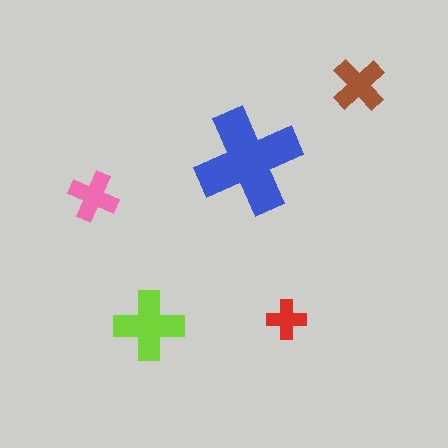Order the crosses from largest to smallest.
the blue one, the lime one, the brown one, the pink one, the red one.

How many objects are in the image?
There are 5 objects in the image.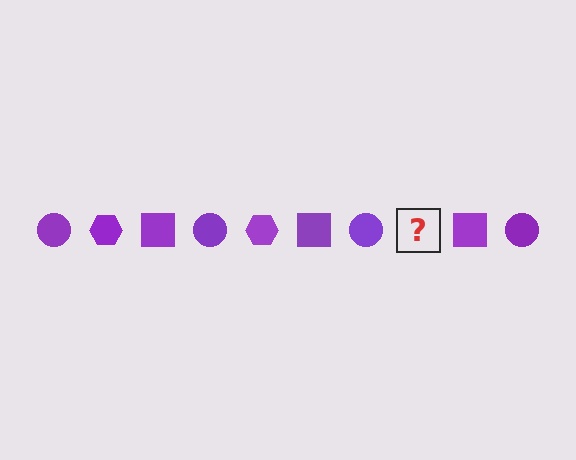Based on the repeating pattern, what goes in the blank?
The blank should be a purple hexagon.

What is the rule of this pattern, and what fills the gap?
The rule is that the pattern cycles through circle, hexagon, square shapes in purple. The gap should be filled with a purple hexagon.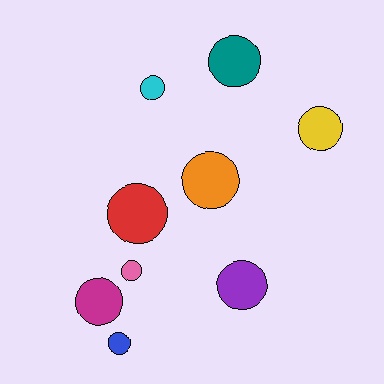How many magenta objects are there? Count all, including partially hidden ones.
There is 1 magenta object.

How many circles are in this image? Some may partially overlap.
There are 9 circles.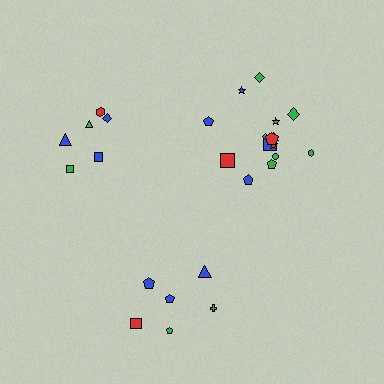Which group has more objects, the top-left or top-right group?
The top-right group.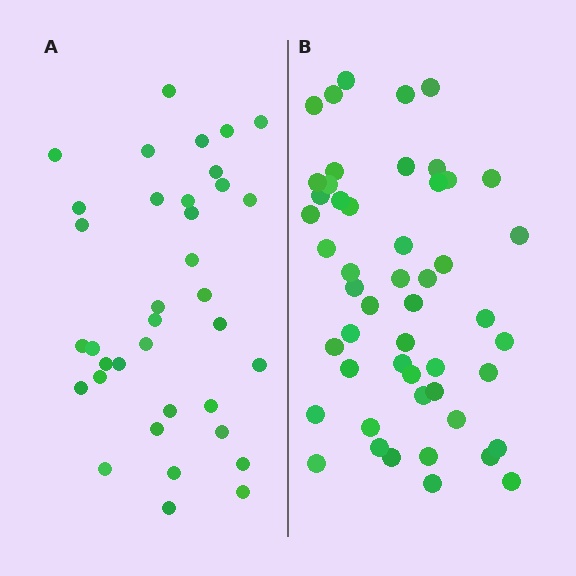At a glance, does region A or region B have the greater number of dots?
Region B (the right region) has more dots.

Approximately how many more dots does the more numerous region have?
Region B has approximately 15 more dots than region A.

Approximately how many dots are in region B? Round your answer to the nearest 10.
About 50 dots.